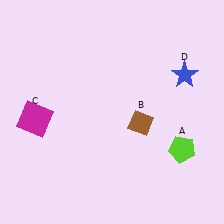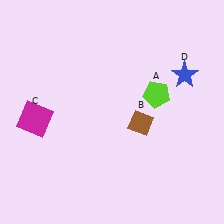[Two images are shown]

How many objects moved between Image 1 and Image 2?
1 object moved between the two images.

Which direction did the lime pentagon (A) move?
The lime pentagon (A) moved up.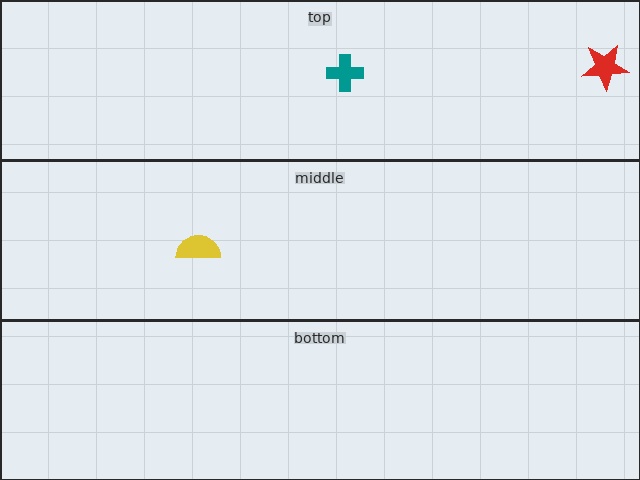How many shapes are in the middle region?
1.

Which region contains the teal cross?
The top region.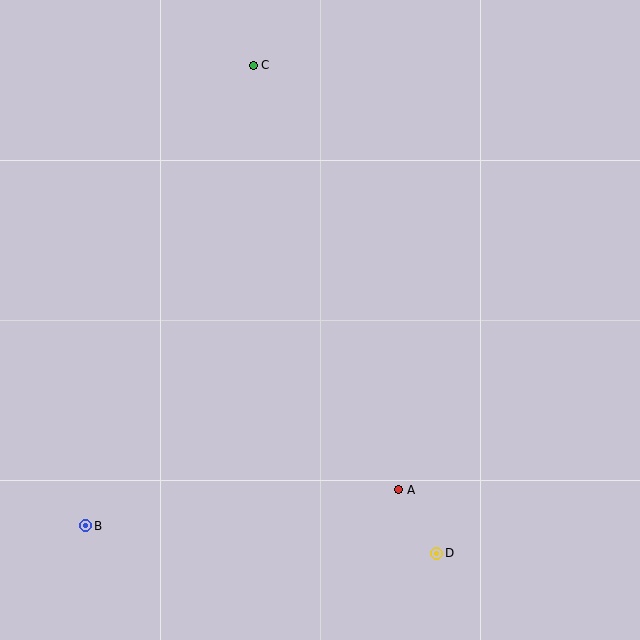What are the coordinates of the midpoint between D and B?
The midpoint between D and B is at (261, 540).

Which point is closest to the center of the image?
Point A at (399, 490) is closest to the center.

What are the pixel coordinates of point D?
Point D is at (437, 553).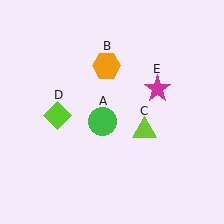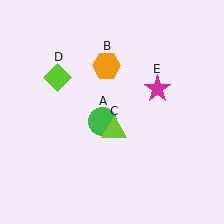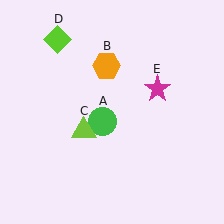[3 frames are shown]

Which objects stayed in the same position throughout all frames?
Green circle (object A) and orange hexagon (object B) and magenta star (object E) remained stationary.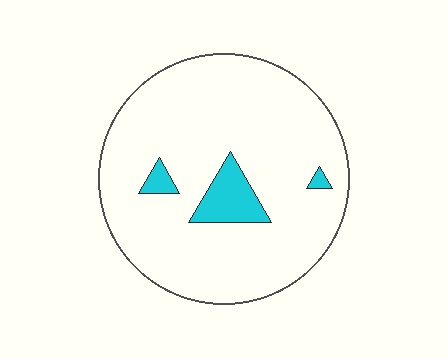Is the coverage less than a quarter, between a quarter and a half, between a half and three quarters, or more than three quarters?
Less than a quarter.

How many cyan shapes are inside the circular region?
3.